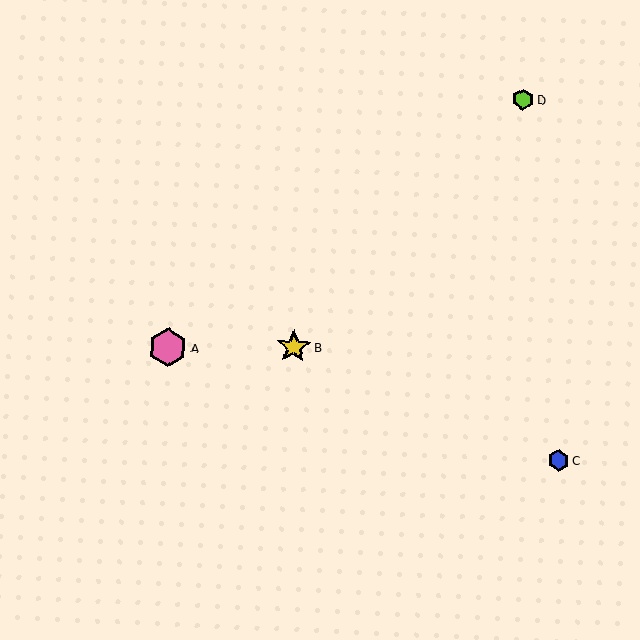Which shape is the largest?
The pink hexagon (labeled A) is the largest.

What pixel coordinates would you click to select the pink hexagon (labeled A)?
Click at (168, 347) to select the pink hexagon A.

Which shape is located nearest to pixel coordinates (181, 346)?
The pink hexagon (labeled A) at (168, 347) is nearest to that location.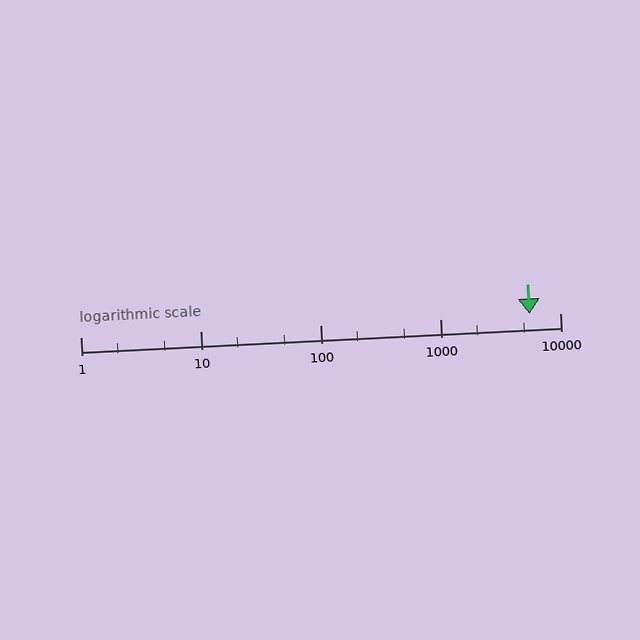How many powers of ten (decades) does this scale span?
The scale spans 4 decades, from 1 to 10000.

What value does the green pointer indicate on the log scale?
The pointer indicates approximately 5600.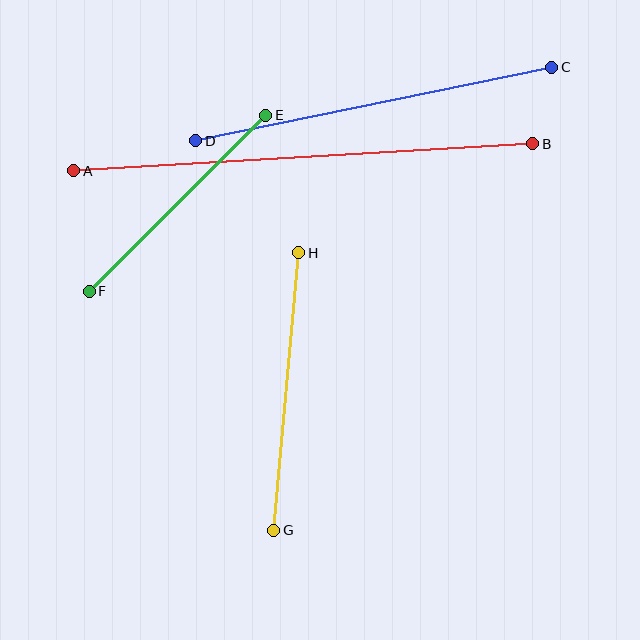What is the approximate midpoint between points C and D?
The midpoint is at approximately (374, 104) pixels.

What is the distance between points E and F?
The distance is approximately 249 pixels.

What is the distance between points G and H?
The distance is approximately 278 pixels.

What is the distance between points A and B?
The distance is approximately 460 pixels.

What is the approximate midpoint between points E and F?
The midpoint is at approximately (178, 203) pixels.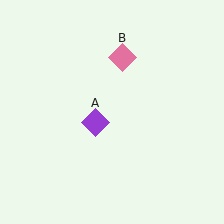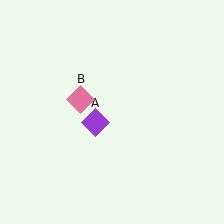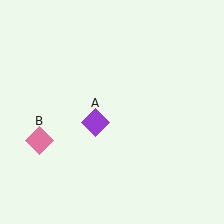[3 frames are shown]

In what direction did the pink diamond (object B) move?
The pink diamond (object B) moved down and to the left.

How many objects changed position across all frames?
1 object changed position: pink diamond (object B).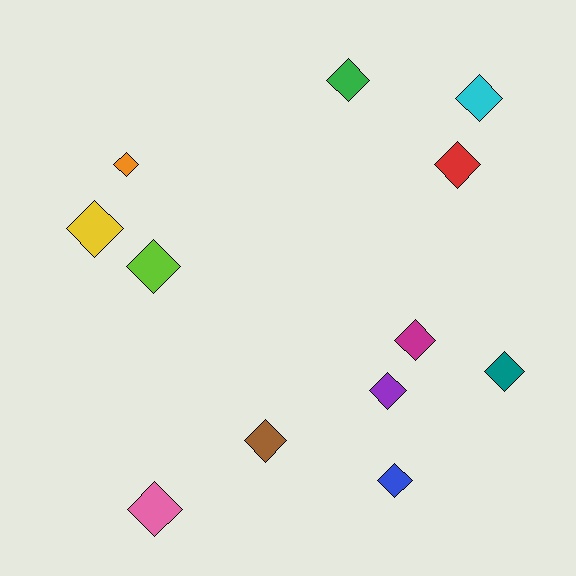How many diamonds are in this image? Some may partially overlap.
There are 12 diamonds.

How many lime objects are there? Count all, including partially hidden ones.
There is 1 lime object.